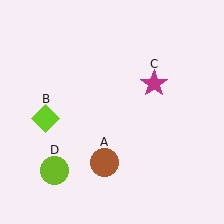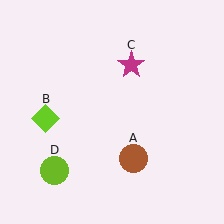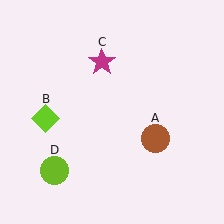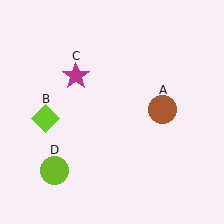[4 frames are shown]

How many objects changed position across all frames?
2 objects changed position: brown circle (object A), magenta star (object C).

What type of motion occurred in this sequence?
The brown circle (object A), magenta star (object C) rotated counterclockwise around the center of the scene.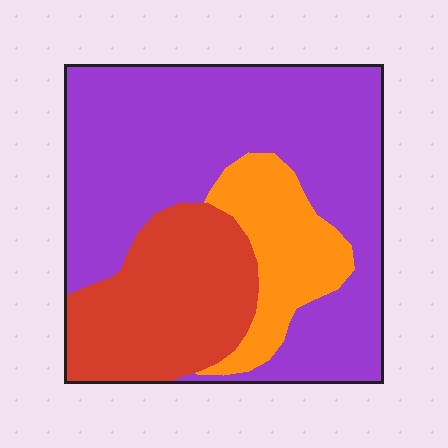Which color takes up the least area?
Orange, at roughly 15%.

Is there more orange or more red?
Red.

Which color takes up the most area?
Purple, at roughly 60%.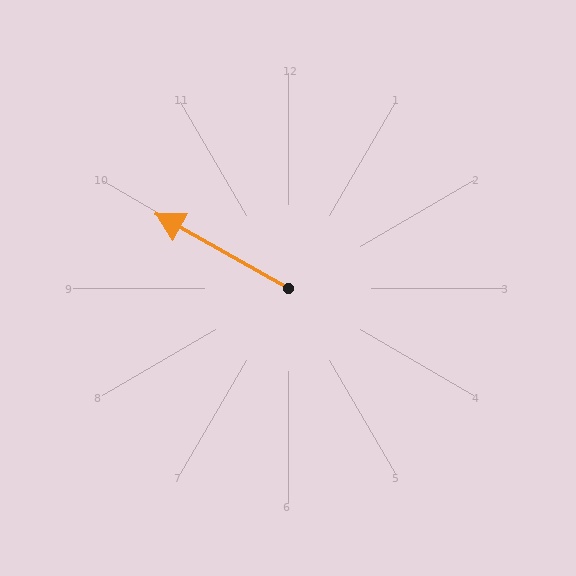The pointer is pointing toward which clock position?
Roughly 10 o'clock.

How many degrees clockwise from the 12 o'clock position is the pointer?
Approximately 299 degrees.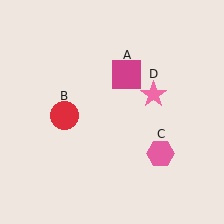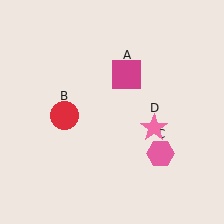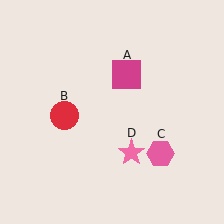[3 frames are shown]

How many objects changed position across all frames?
1 object changed position: pink star (object D).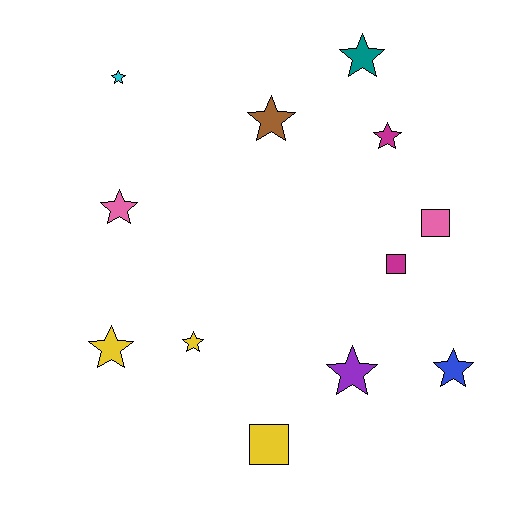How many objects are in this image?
There are 12 objects.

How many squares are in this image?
There are 3 squares.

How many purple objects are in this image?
There is 1 purple object.